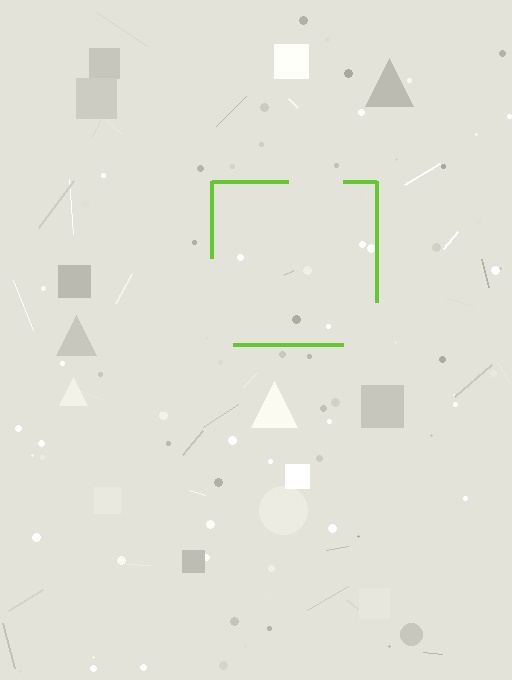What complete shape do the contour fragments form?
The contour fragments form a square.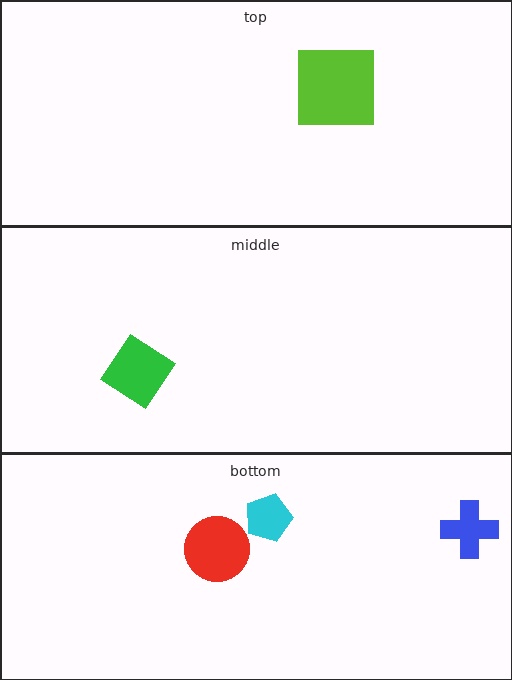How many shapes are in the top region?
1.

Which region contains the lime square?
The top region.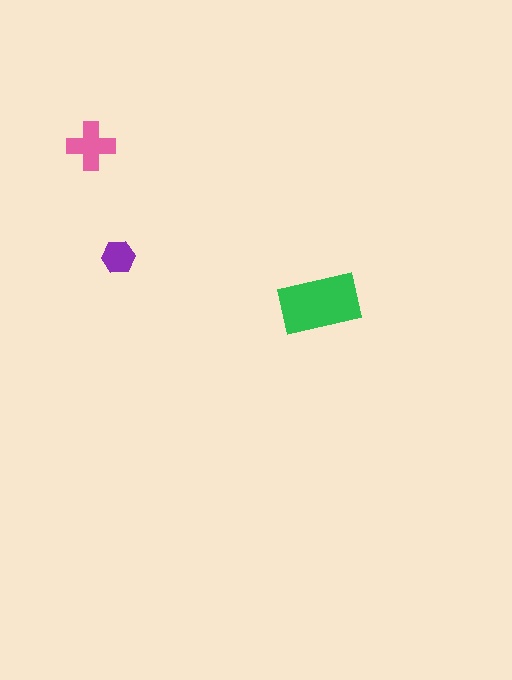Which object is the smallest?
The purple hexagon.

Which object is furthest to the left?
The pink cross is leftmost.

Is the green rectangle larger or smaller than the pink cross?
Larger.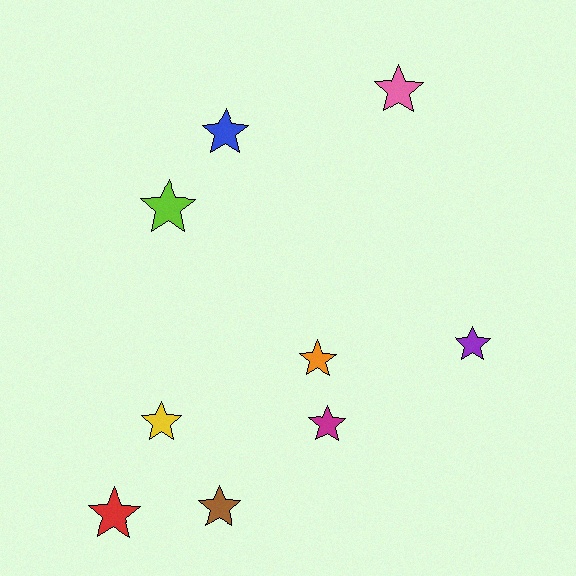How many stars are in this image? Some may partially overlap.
There are 9 stars.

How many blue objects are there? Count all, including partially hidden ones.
There is 1 blue object.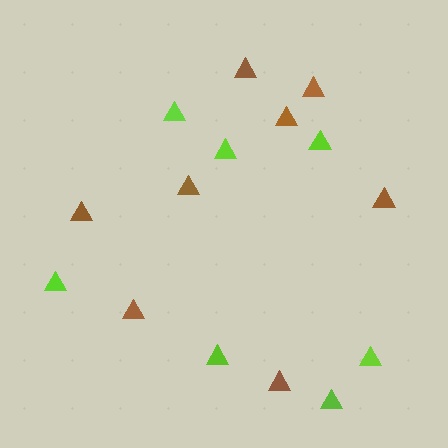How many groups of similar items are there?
There are 2 groups: one group of lime triangles (7) and one group of brown triangles (8).